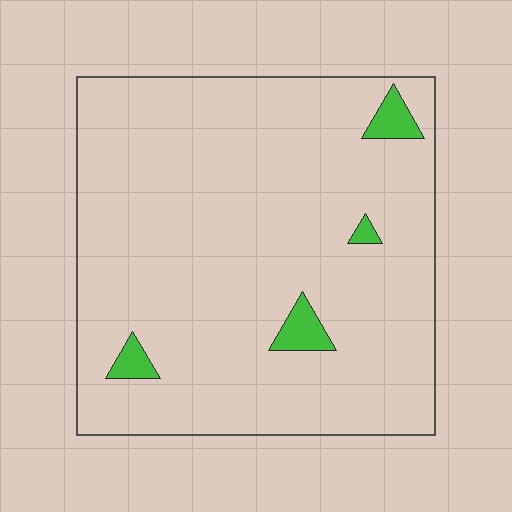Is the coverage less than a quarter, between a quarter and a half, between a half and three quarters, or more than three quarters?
Less than a quarter.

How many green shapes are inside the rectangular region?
4.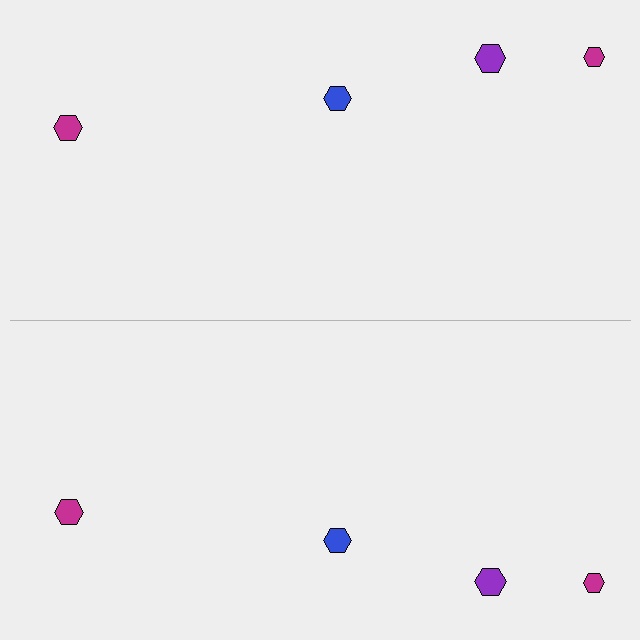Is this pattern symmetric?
Yes, this pattern has bilateral (reflection) symmetry.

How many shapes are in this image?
There are 8 shapes in this image.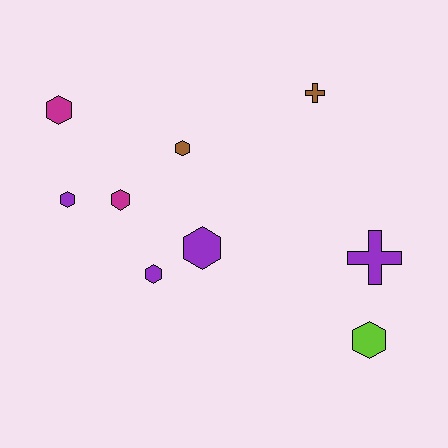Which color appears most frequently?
Purple, with 4 objects.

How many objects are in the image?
There are 9 objects.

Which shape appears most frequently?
Hexagon, with 7 objects.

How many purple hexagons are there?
There are 3 purple hexagons.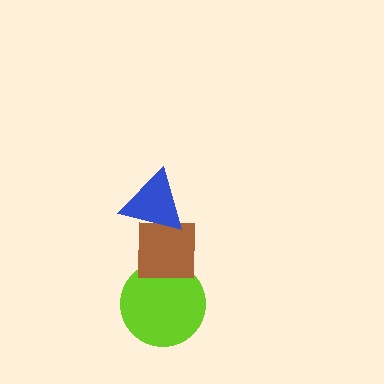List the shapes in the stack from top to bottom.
From top to bottom: the blue triangle, the brown square, the lime circle.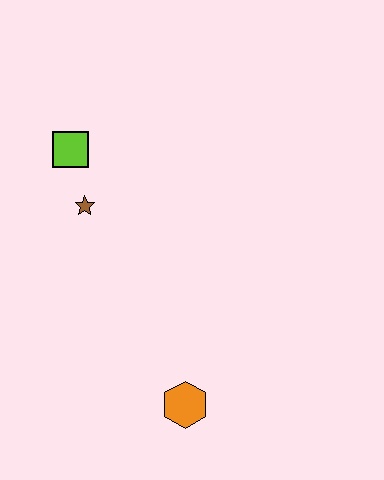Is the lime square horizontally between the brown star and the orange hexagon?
No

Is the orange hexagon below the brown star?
Yes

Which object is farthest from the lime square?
The orange hexagon is farthest from the lime square.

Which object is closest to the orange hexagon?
The brown star is closest to the orange hexagon.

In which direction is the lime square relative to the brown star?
The lime square is above the brown star.